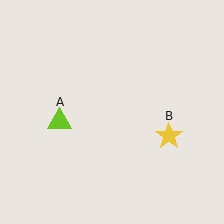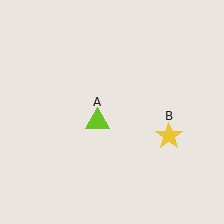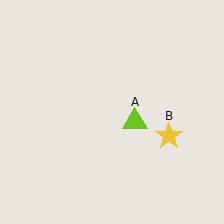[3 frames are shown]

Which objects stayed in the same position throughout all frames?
Yellow star (object B) remained stationary.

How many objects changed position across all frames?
1 object changed position: lime triangle (object A).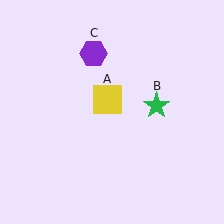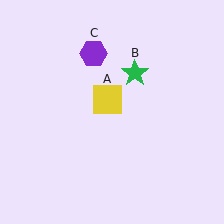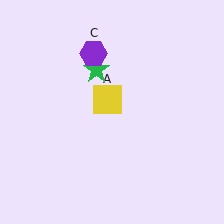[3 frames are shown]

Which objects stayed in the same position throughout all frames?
Yellow square (object A) and purple hexagon (object C) remained stationary.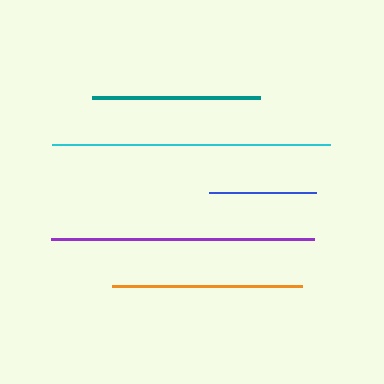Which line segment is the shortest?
The blue line is the shortest at approximately 107 pixels.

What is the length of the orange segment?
The orange segment is approximately 190 pixels long.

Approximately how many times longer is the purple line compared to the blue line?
The purple line is approximately 2.5 times the length of the blue line.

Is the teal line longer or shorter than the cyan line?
The cyan line is longer than the teal line.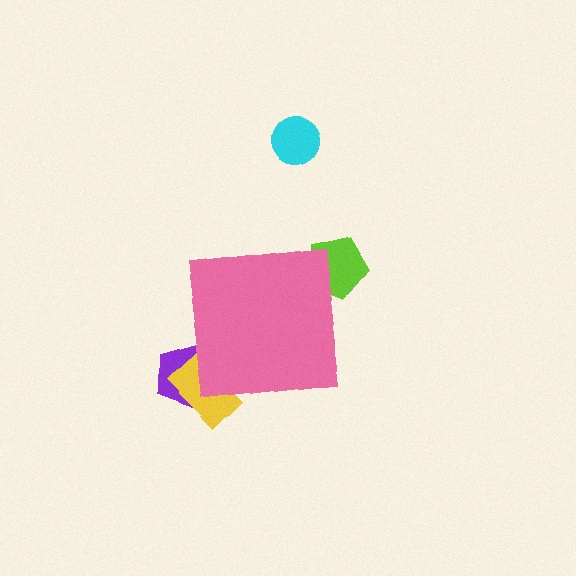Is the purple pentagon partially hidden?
Yes, the purple pentagon is partially hidden behind the pink square.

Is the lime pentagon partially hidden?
Yes, the lime pentagon is partially hidden behind the pink square.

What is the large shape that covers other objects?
A pink square.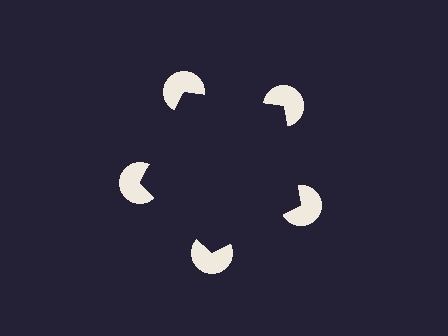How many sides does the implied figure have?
5 sides.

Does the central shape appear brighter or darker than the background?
It typically appears slightly darker than the background, even though no actual brightness change is drawn.